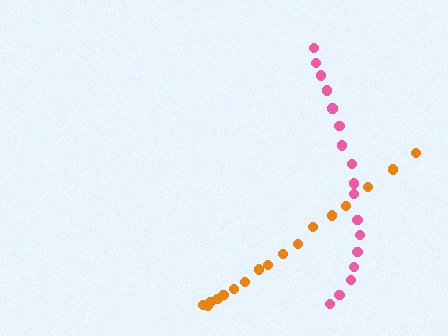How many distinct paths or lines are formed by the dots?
There are 2 distinct paths.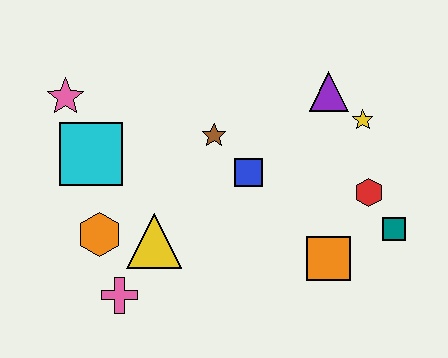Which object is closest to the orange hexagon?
The yellow triangle is closest to the orange hexagon.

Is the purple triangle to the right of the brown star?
Yes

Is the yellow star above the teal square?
Yes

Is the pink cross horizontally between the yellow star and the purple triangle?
No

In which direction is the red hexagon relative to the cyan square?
The red hexagon is to the right of the cyan square.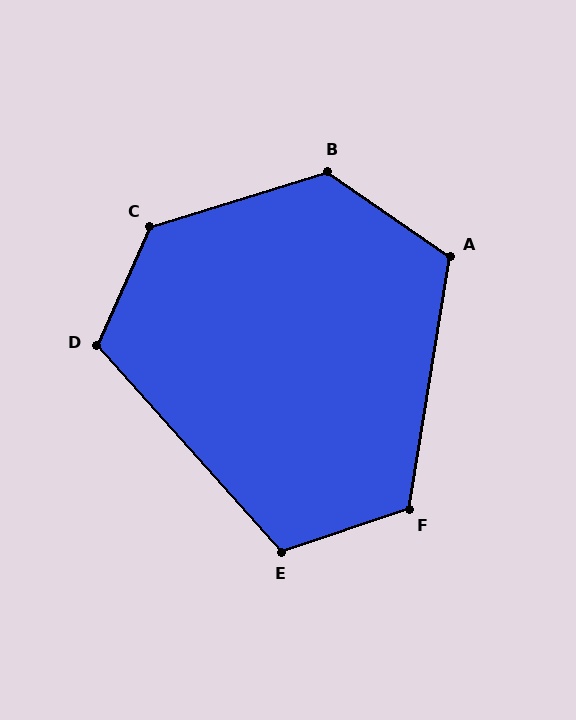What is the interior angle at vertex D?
Approximately 114 degrees (obtuse).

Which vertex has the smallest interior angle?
E, at approximately 113 degrees.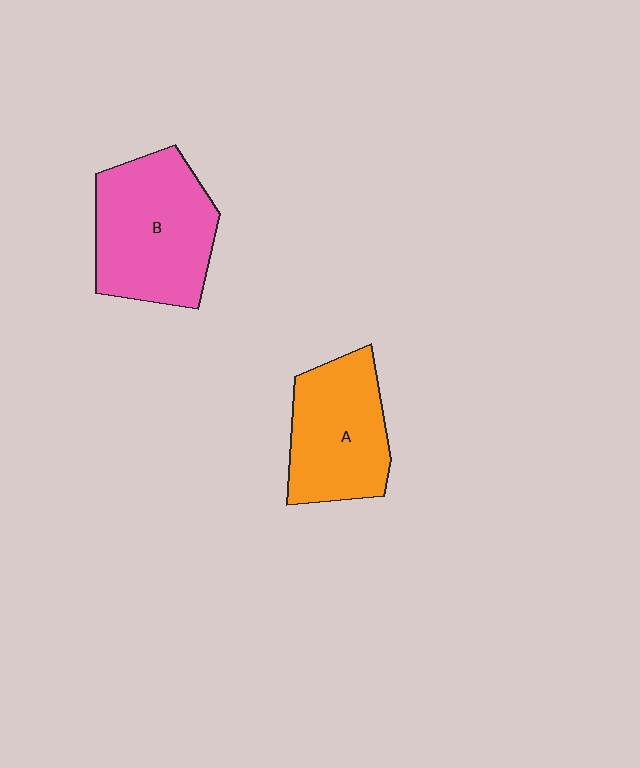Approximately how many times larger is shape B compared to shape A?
Approximately 1.2 times.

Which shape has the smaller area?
Shape A (orange).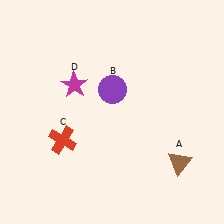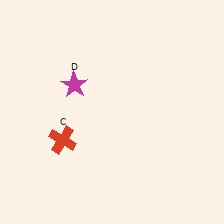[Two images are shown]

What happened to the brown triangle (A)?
The brown triangle (A) was removed in Image 2. It was in the bottom-right area of Image 1.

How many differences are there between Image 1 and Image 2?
There are 2 differences between the two images.